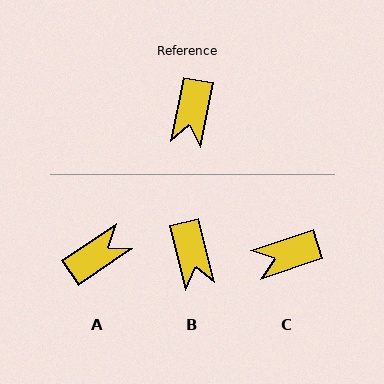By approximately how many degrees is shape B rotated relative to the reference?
Approximately 25 degrees counter-clockwise.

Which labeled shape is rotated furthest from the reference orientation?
A, about 136 degrees away.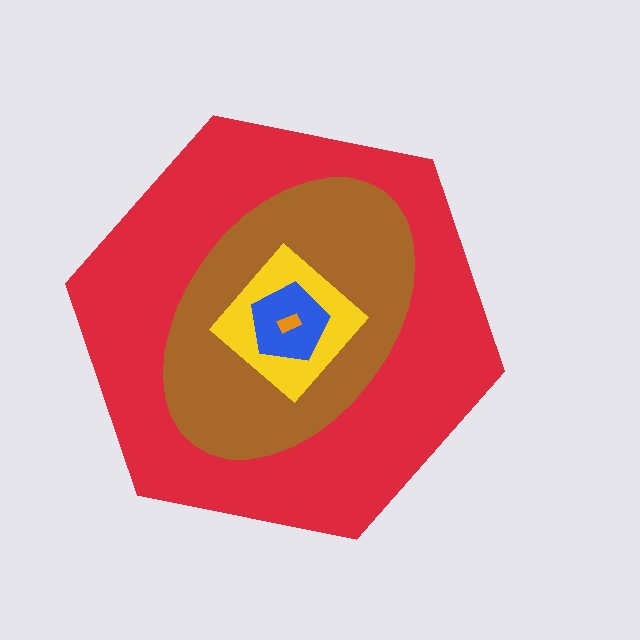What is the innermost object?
The orange rectangle.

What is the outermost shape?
The red hexagon.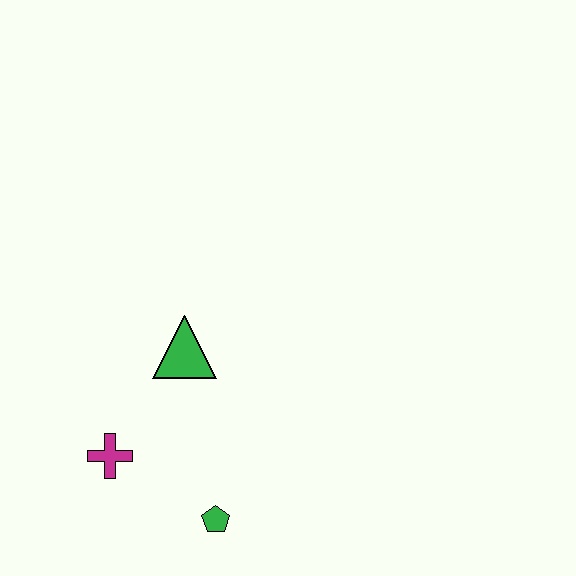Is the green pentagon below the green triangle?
Yes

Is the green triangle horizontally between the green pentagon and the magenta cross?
Yes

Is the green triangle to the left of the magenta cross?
No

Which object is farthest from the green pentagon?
The green triangle is farthest from the green pentagon.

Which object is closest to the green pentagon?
The magenta cross is closest to the green pentagon.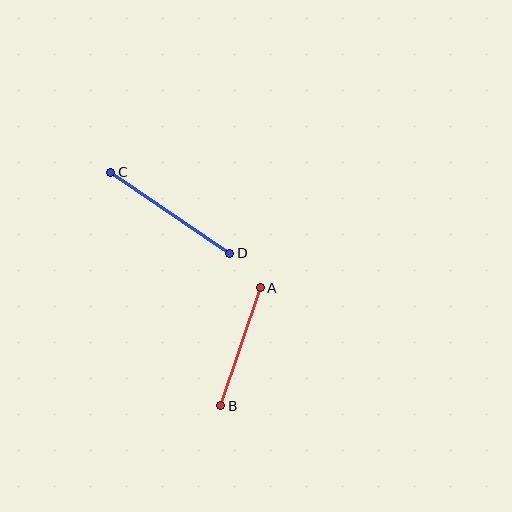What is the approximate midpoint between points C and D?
The midpoint is at approximately (170, 213) pixels.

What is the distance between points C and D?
The distance is approximately 144 pixels.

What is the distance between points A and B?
The distance is approximately 124 pixels.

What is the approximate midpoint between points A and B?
The midpoint is at approximately (240, 347) pixels.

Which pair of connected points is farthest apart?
Points C and D are farthest apart.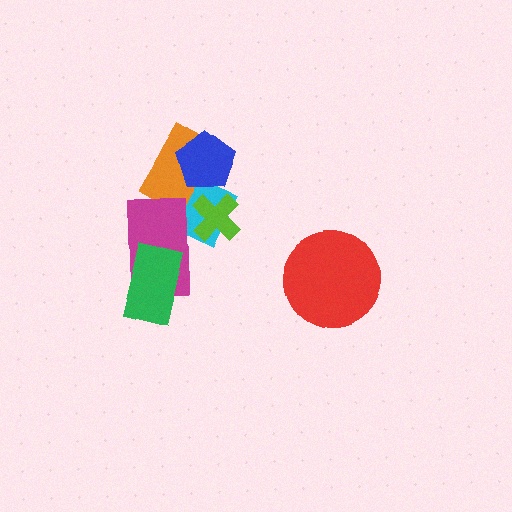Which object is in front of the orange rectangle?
The blue pentagon is in front of the orange rectangle.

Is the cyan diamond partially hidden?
Yes, it is partially covered by another shape.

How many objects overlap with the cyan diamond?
4 objects overlap with the cyan diamond.